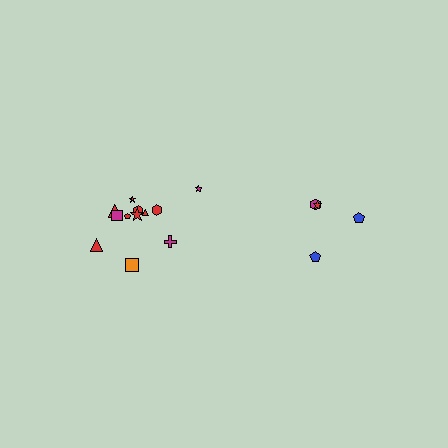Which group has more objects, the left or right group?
The left group.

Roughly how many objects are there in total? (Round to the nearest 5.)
Roughly 15 objects in total.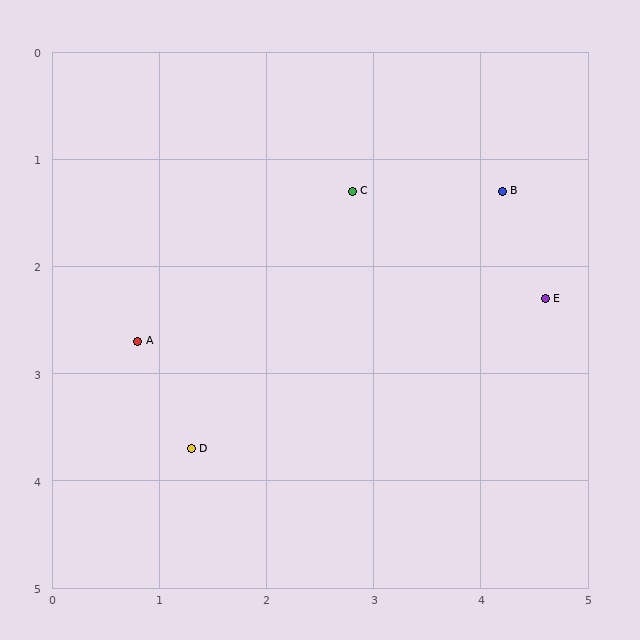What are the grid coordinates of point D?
Point D is at approximately (1.3, 3.7).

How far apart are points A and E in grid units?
Points A and E are about 3.8 grid units apart.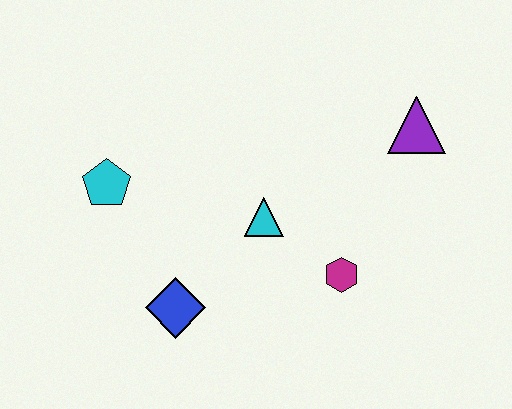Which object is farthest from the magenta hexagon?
The cyan pentagon is farthest from the magenta hexagon.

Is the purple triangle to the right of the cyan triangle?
Yes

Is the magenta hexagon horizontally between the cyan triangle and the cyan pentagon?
No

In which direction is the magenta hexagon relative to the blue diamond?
The magenta hexagon is to the right of the blue diamond.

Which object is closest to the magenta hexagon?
The cyan triangle is closest to the magenta hexagon.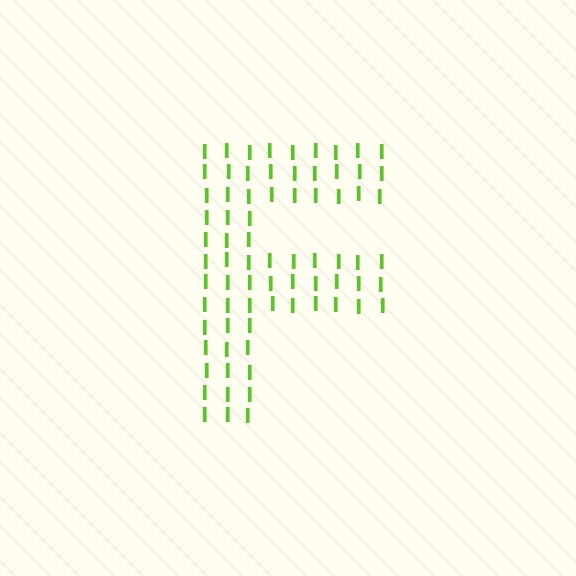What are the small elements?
The small elements are letter I's.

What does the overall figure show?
The overall figure shows the letter F.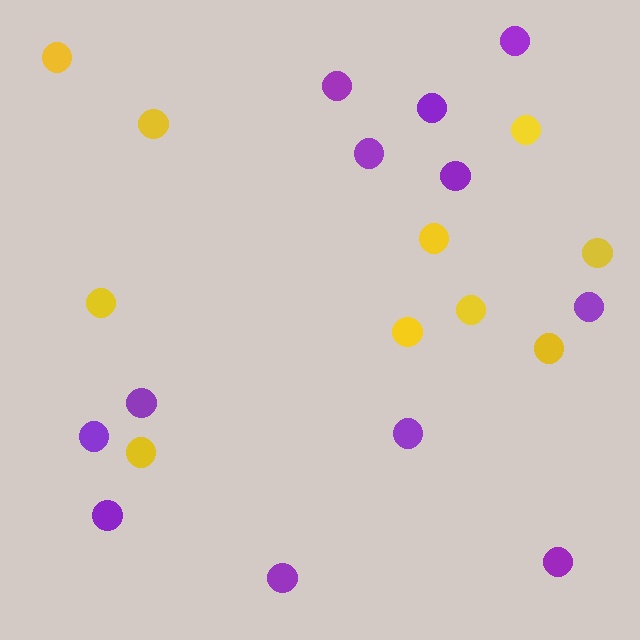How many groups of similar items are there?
There are 2 groups: one group of purple circles (12) and one group of yellow circles (10).